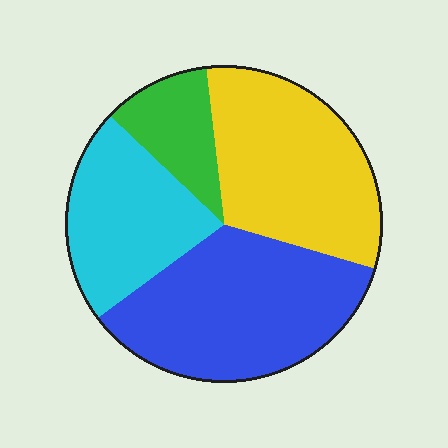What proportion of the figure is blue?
Blue takes up about one third (1/3) of the figure.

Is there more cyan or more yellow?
Yellow.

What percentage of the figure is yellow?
Yellow takes up between a quarter and a half of the figure.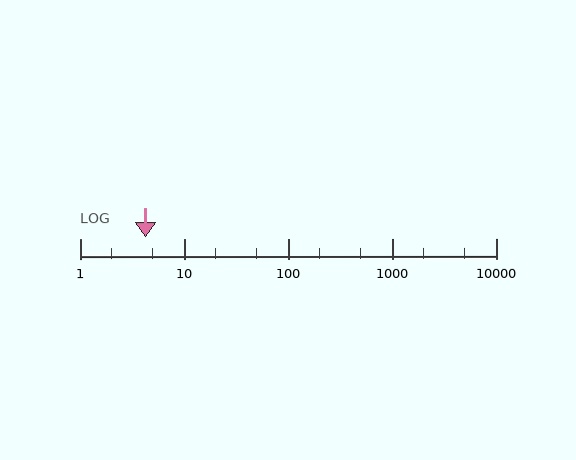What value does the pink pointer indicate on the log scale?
The pointer indicates approximately 4.3.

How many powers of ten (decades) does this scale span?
The scale spans 4 decades, from 1 to 10000.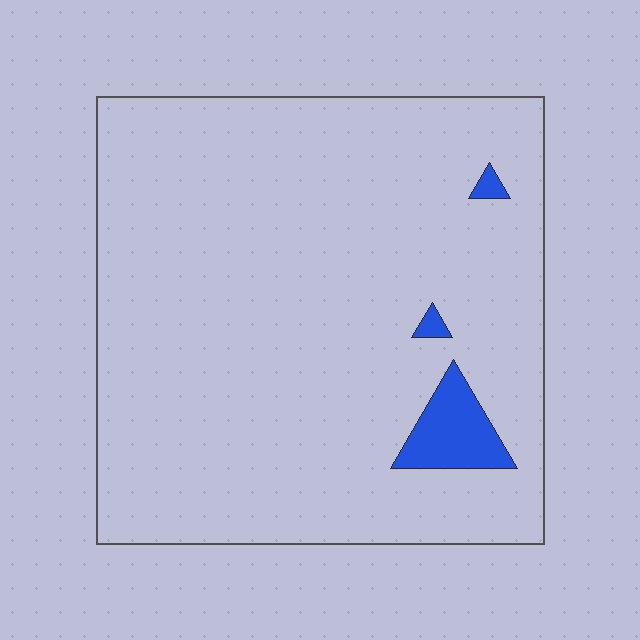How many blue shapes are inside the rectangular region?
3.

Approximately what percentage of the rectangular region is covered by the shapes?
Approximately 5%.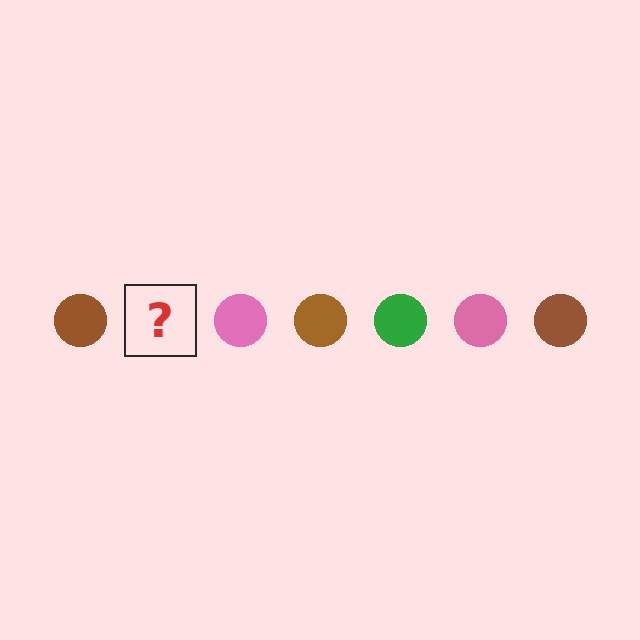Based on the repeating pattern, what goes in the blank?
The blank should be a green circle.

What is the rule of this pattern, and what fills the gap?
The rule is that the pattern cycles through brown, green, pink circles. The gap should be filled with a green circle.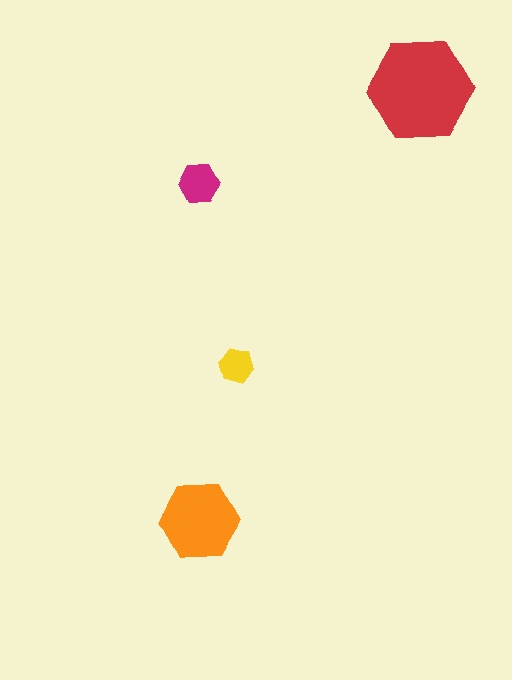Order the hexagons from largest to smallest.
the red one, the orange one, the magenta one, the yellow one.